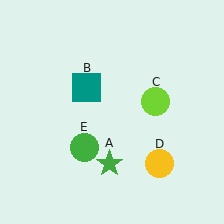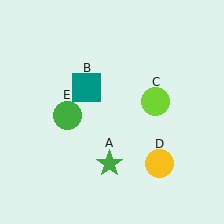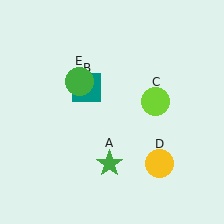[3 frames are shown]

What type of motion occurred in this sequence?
The green circle (object E) rotated clockwise around the center of the scene.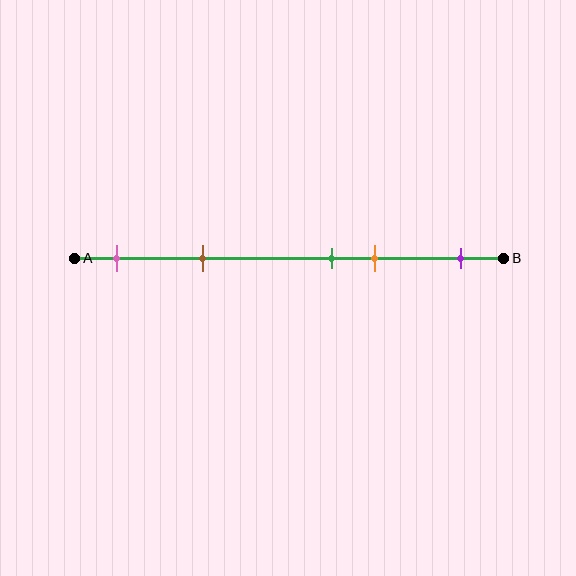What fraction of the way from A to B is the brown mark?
The brown mark is approximately 30% (0.3) of the way from A to B.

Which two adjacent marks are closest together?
The green and orange marks are the closest adjacent pair.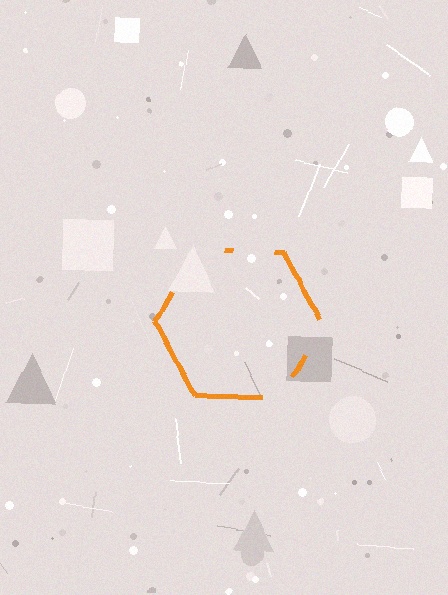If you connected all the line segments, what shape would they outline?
They would outline a hexagon.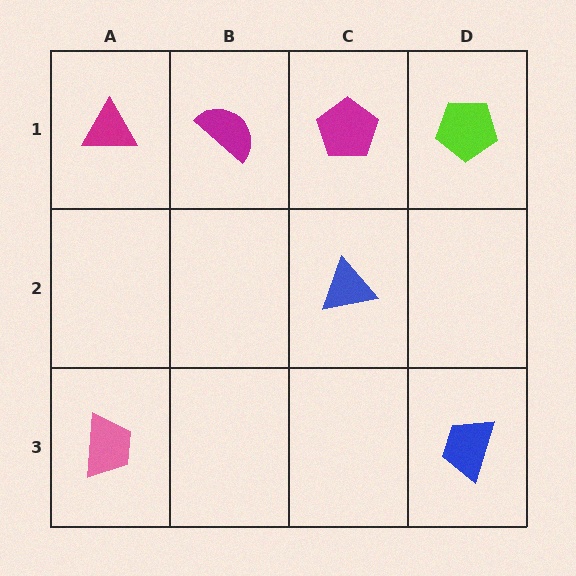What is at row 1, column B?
A magenta semicircle.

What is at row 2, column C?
A blue triangle.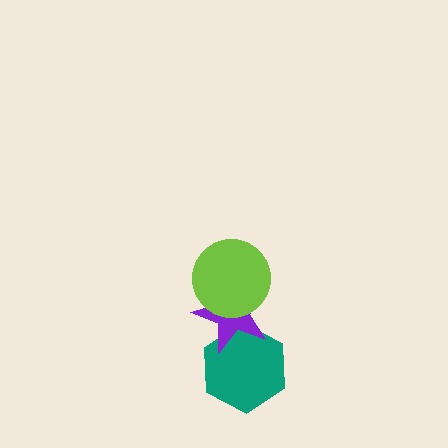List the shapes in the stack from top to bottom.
From top to bottom: the lime circle, the purple star, the teal hexagon.